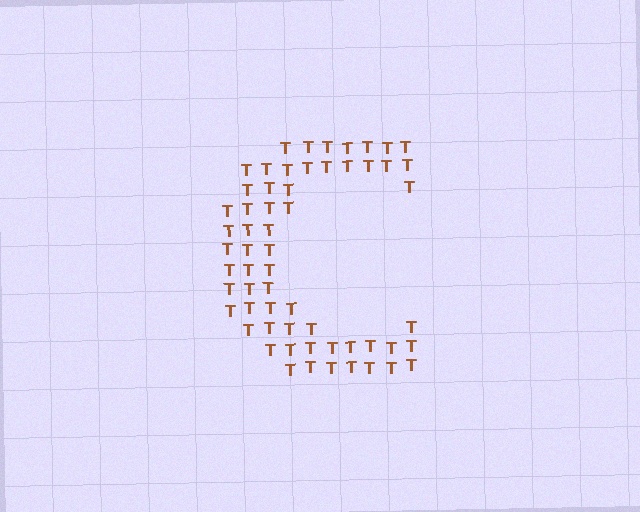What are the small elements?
The small elements are letter T's.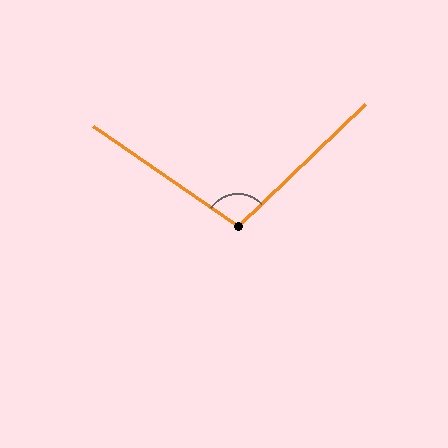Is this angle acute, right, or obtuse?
It is obtuse.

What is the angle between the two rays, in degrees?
Approximately 101 degrees.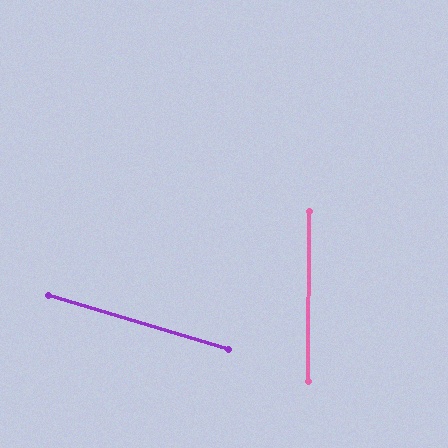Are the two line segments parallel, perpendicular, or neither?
Neither parallel nor perpendicular — they differ by about 73°.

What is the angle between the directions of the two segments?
Approximately 73 degrees.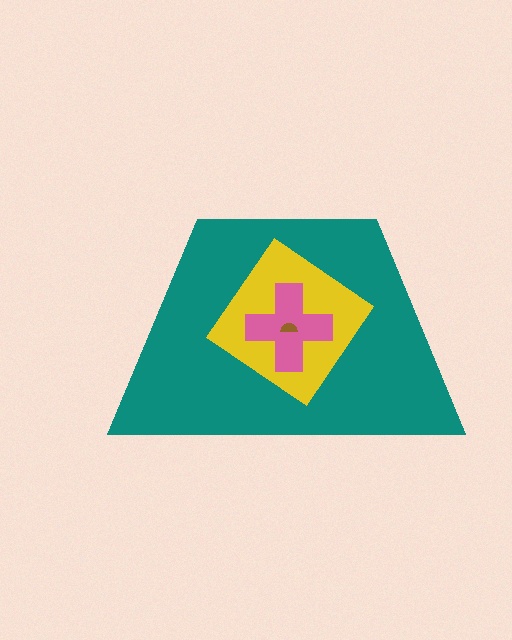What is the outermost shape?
The teal trapezoid.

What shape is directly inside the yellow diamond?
The pink cross.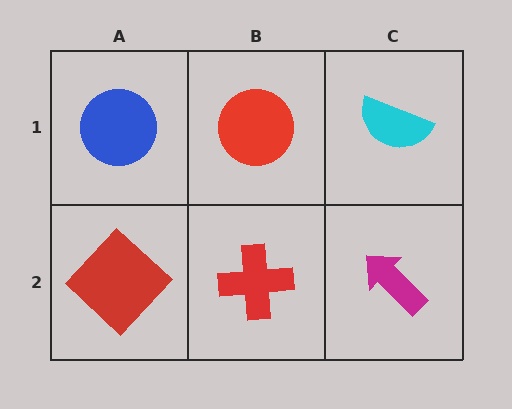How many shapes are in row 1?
3 shapes.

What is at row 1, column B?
A red circle.